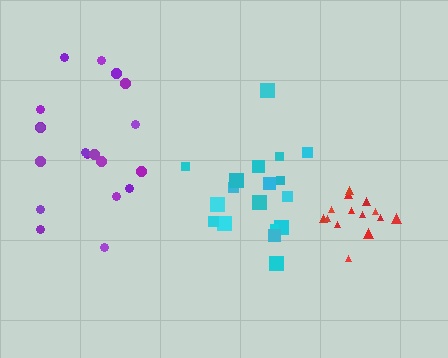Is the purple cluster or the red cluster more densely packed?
Red.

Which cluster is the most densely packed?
Red.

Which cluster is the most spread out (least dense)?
Purple.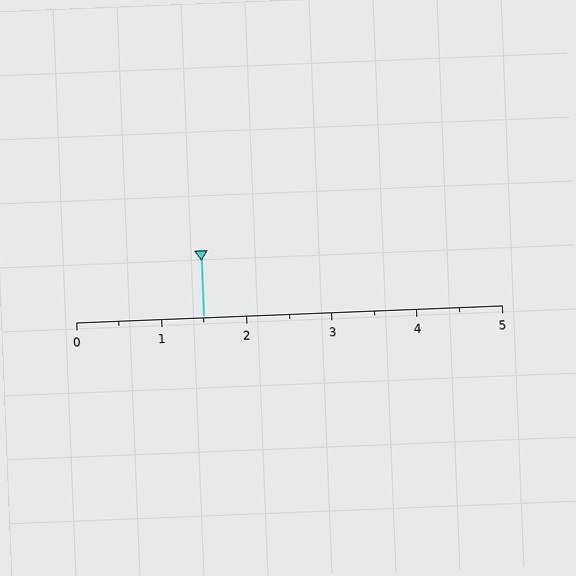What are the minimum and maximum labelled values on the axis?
The axis runs from 0 to 5.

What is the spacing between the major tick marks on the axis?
The major ticks are spaced 1 apart.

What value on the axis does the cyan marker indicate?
The marker indicates approximately 1.5.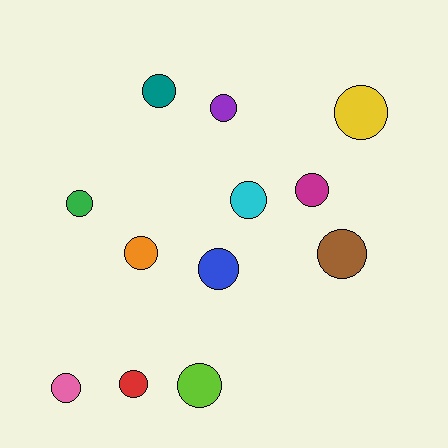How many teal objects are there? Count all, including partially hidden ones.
There is 1 teal object.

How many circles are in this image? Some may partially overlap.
There are 12 circles.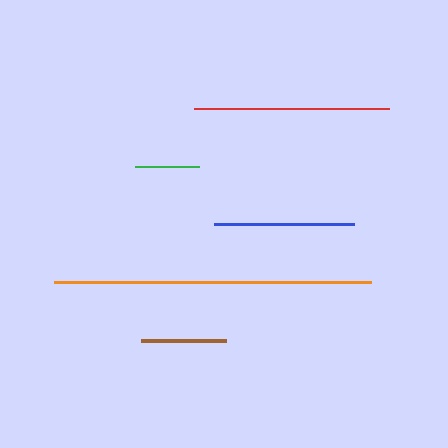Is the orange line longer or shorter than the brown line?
The orange line is longer than the brown line.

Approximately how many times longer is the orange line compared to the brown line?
The orange line is approximately 3.8 times the length of the brown line.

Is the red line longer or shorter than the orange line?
The orange line is longer than the red line.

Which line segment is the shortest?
The green line is the shortest at approximately 64 pixels.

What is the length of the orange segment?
The orange segment is approximately 317 pixels long.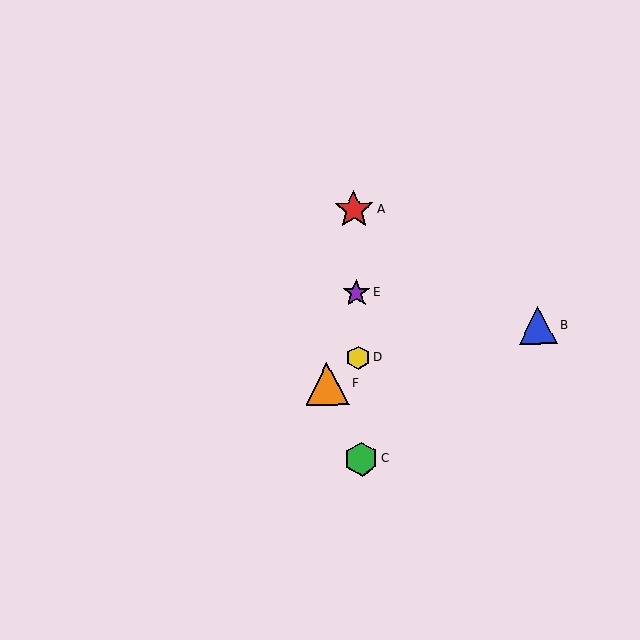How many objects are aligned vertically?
4 objects (A, C, D, E) are aligned vertically.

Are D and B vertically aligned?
No, D is at x≈358 and B is at x≈538.